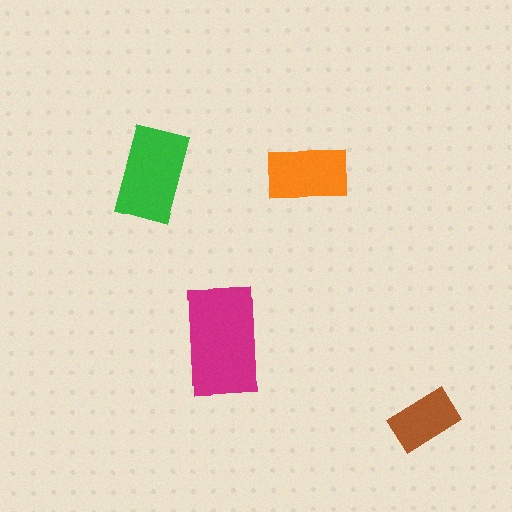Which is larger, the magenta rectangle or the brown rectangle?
The magenta one.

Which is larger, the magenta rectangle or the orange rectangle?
The magenta one.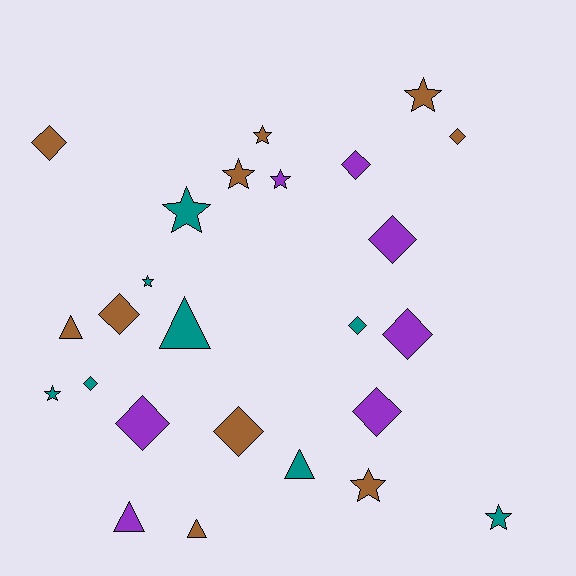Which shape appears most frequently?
Diamond, with 11 objects.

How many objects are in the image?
There are 25 objects.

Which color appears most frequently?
Brown, with 10 objects.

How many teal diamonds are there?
There are 2 teal diamonds.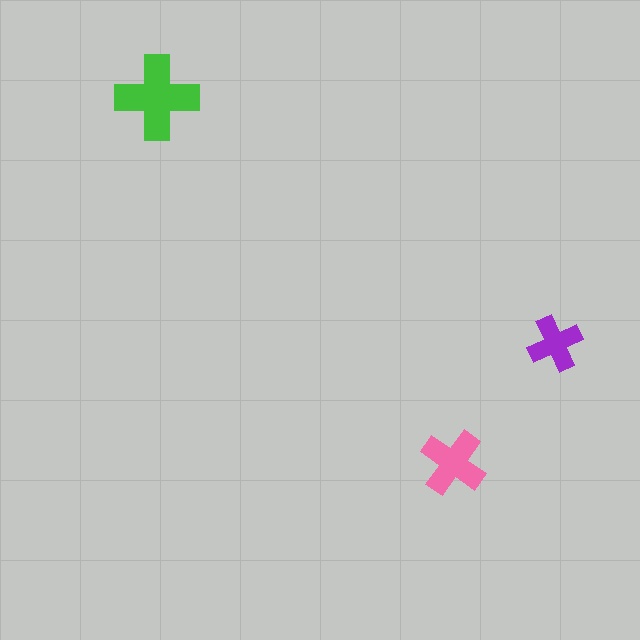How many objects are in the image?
There are 3 objects in the image.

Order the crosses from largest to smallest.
the green one, the pink one, the purple one.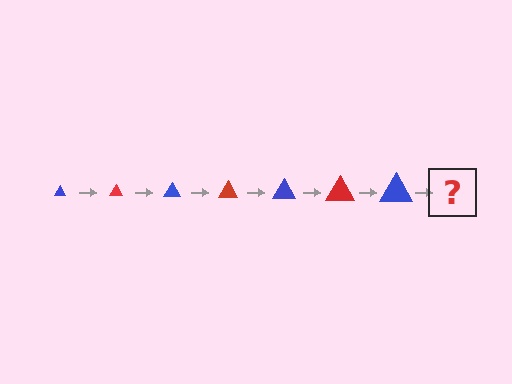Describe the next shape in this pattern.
It should be a red triangle, larger than the previous one.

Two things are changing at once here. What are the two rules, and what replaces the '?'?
The two rules are that the triangle grows larger each step and the color cycles through blue and red. The '?' should be a red triangle, larger than the previous one.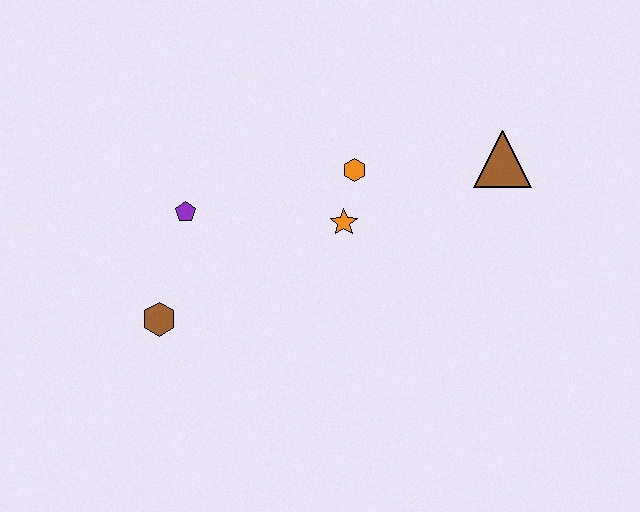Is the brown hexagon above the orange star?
No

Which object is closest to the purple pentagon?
The brown hexagon is closest to the purple pentagon.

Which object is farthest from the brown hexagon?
The brown triangle is farthest from the brown hexagon.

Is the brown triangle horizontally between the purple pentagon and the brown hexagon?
No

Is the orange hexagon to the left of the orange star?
No